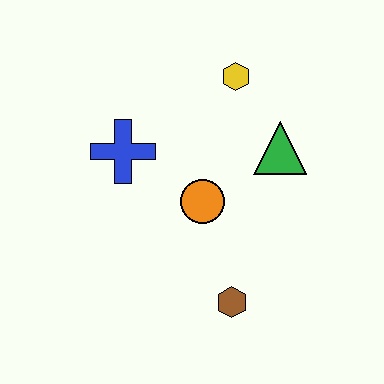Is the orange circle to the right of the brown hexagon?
No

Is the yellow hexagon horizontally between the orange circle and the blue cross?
No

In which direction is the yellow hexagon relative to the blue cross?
The yellow hexagon is to the right of the blue cross.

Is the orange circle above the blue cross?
No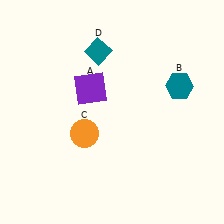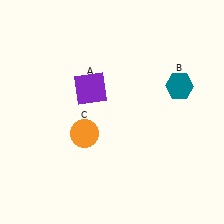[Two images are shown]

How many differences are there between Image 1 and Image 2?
There is 1 difference between the two images.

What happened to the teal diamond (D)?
The teal diamond (D) was removed in Image 2. It was in the top-left area of Image 1.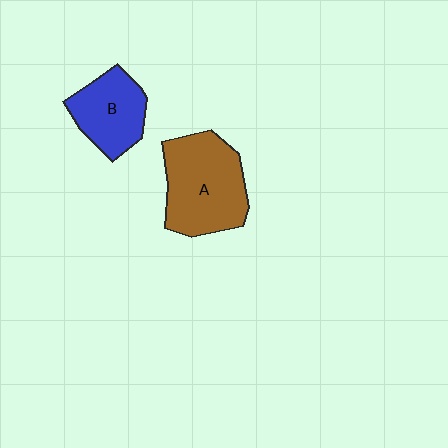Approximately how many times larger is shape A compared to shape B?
Approximately 1.5 times.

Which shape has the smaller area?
Shape B (blue).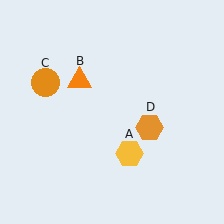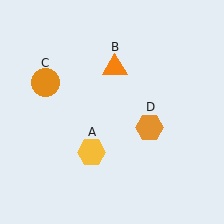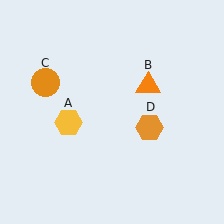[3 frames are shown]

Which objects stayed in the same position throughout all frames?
Orange circle (object C) and orange hexagon (object D) remained stationary.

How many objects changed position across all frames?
2 objects changed position: yellow hexagon (object A), orange triangle (object B).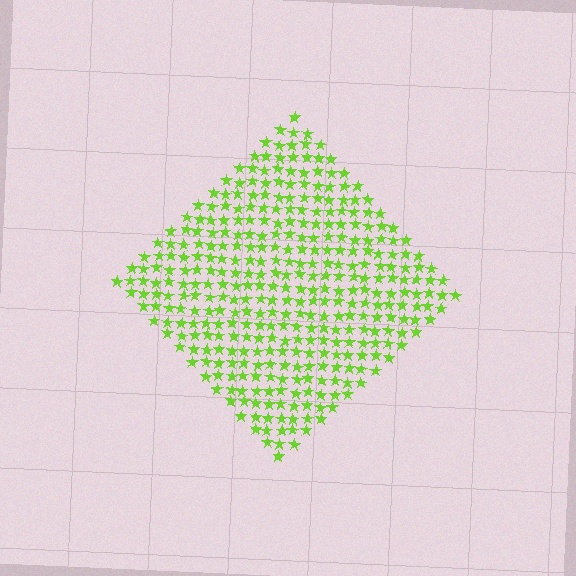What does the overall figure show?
The overall figure shows a diamond.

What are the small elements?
The small elements are stars.